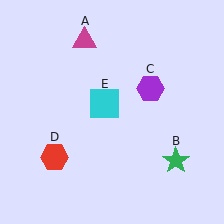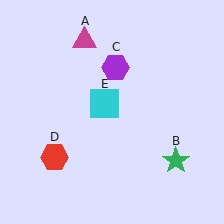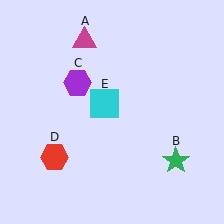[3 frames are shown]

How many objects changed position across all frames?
1 object changed position: purple hexagon (object C).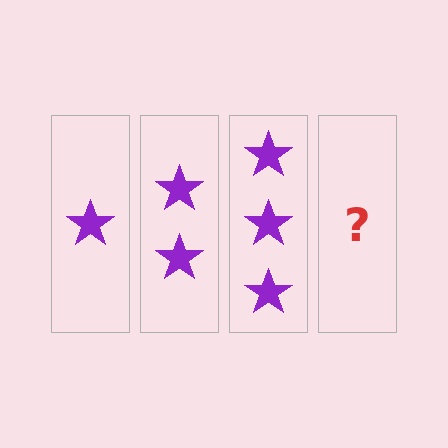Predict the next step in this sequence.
The next step is 4 stars.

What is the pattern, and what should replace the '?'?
The pattern is that each step adds one more star. The '?' should be 4 stars.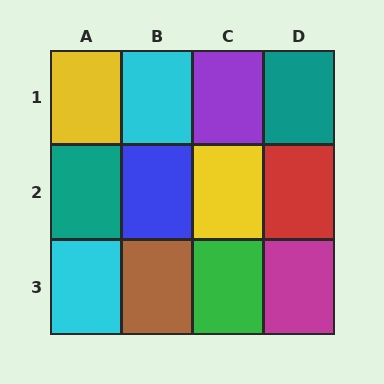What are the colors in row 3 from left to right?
Cyan, brown, green, magenta.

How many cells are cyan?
2 cells are cyan.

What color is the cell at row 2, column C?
Yellow.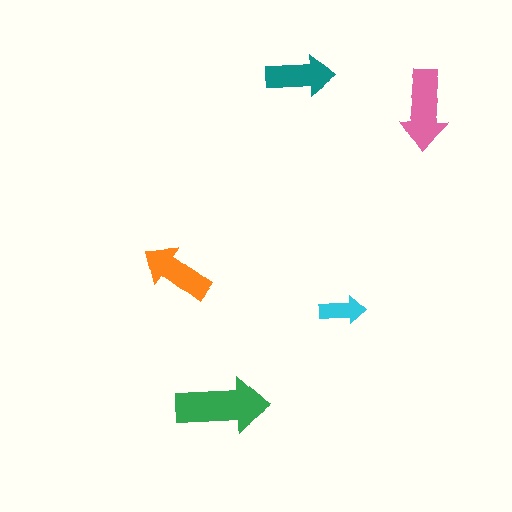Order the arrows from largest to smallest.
the green one, the pink one, the orange one, the teal one, the cyan one.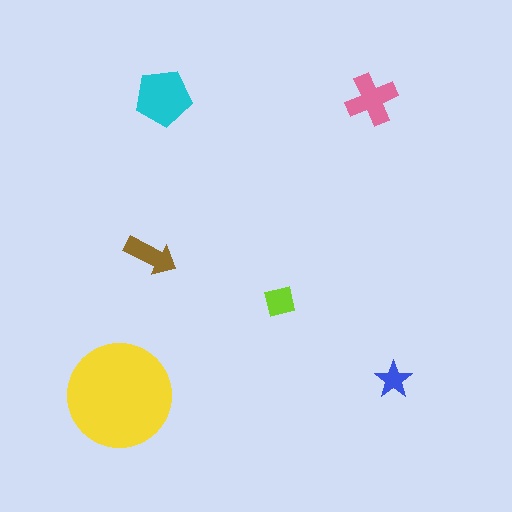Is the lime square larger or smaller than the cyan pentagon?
Smaller.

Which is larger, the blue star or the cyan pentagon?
The cyan pentagon.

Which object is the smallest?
The blue star.